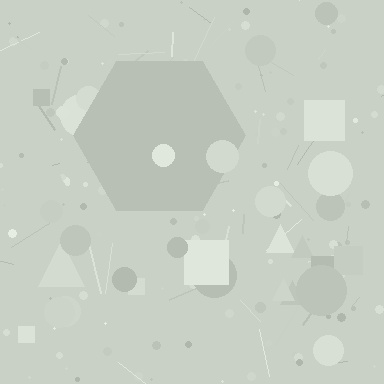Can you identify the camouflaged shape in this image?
The camouflaged shape is a hexagon.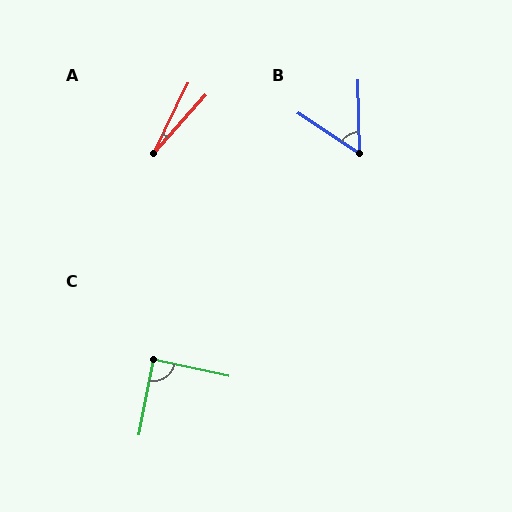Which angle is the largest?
C, at approximately 88 degrees.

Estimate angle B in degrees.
Approximately 55 degrees.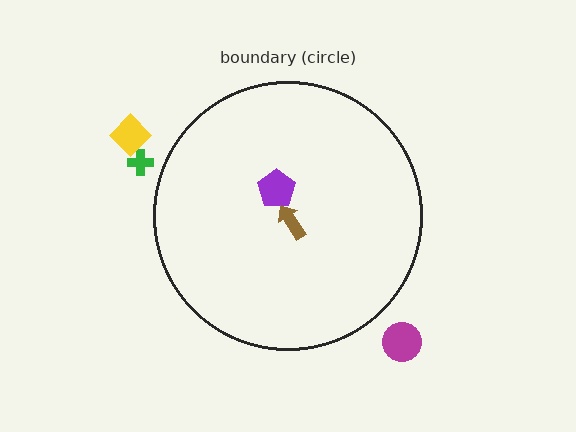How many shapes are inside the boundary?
2 inside, 3 outside.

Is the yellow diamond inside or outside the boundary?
Outside.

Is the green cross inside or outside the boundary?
Outside.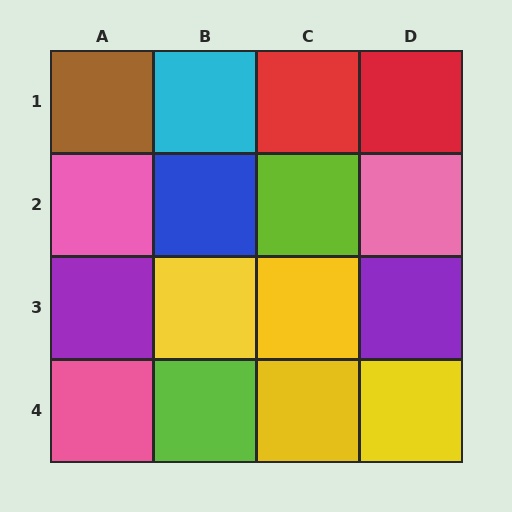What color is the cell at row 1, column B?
Cyan.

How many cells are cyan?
1 cell is cyan.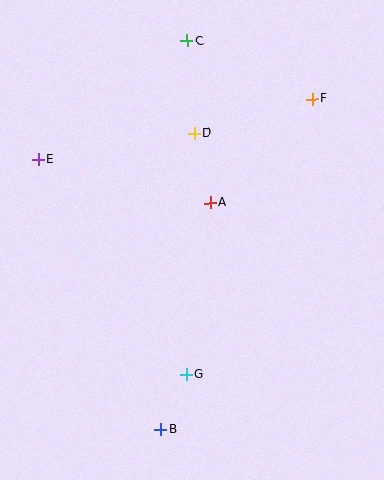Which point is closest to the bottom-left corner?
Point B is closest to the bottom-left corner.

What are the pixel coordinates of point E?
Point E is at (38, 160).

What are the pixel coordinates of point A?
Point A is at (210, 203).